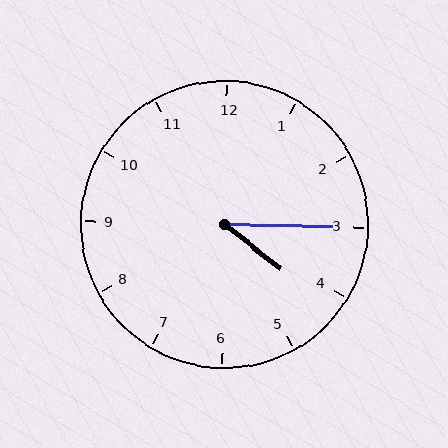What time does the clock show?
4:15.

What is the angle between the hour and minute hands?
Approximately 38 degrees.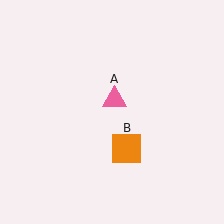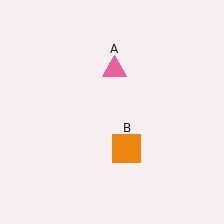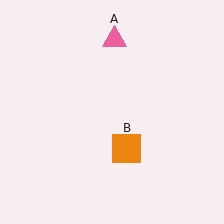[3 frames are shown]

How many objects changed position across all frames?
1 object changed position: pink triangle (object A).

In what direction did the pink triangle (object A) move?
The pink triangle (object A) moved up.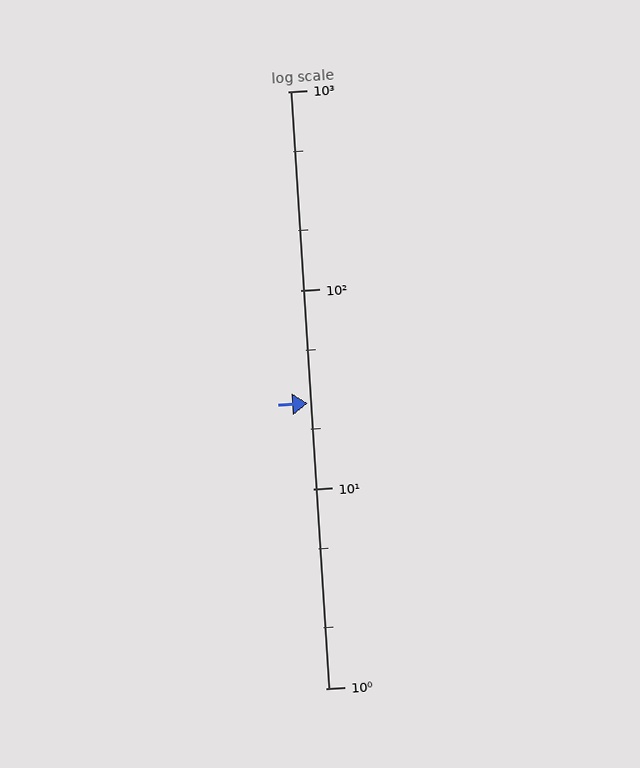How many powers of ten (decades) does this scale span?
The scale spans 3 decades, from 1 to 1000.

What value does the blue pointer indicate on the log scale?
The pointer indicates approximately 27.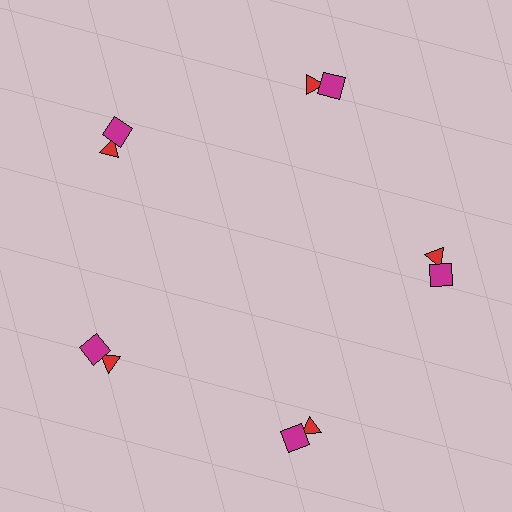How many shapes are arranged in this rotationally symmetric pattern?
There are 10 shapes, arranged in 5 groups of 2.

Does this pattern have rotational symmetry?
Yes, this pattern has 5-fold rotational symmetry. It looks the same after rotating 72 degrees around the center.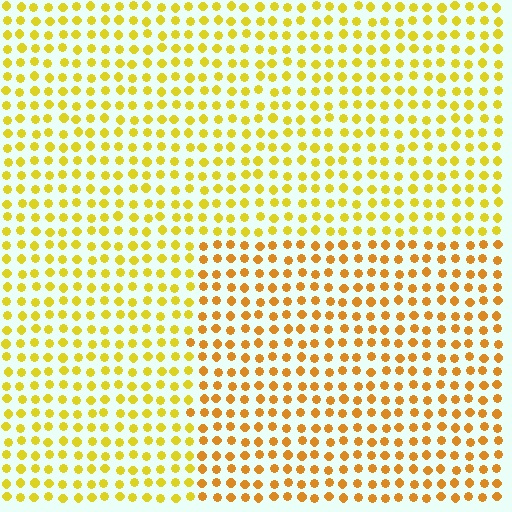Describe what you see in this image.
The image is filled with small yellow elements in a uniform arrangement. A rectangle-shaped region is visible where the elements are tinted to a slightly different hue, forming a subtle color boundary.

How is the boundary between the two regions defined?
The boundary is defined purely by a slight shift in hue (about 24 degrees). Spacing, size, and orientation are identical on both sides.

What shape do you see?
I see a rectangle.